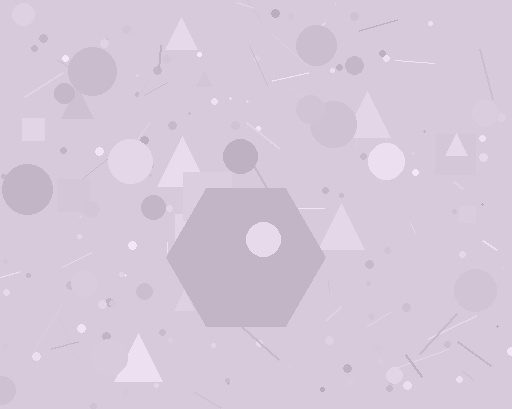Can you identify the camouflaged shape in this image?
The camouflaged shape is a hexagon.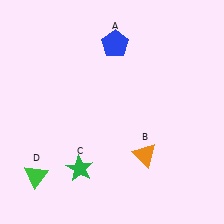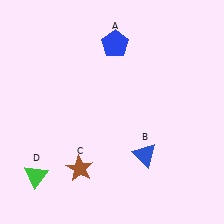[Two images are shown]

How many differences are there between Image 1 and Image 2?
There are 2 differences between the two images.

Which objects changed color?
B changed from orange to blue. C changed from green to brown.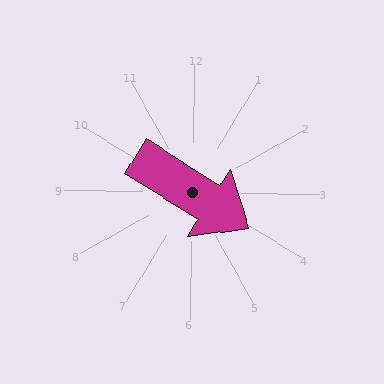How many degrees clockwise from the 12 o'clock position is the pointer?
Approximately 121 degrees.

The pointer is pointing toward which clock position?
Roughly 4 o'clock.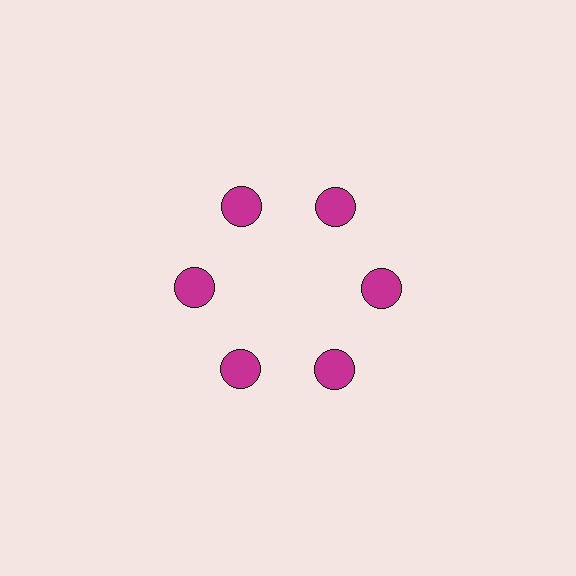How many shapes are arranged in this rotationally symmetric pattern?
There are 6 shapes, arranged in 6 groups of 1.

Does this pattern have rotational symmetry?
Yes, this pattern has 6-fold rotational symmetry. It looks the same after rotating 60 degrees around the center.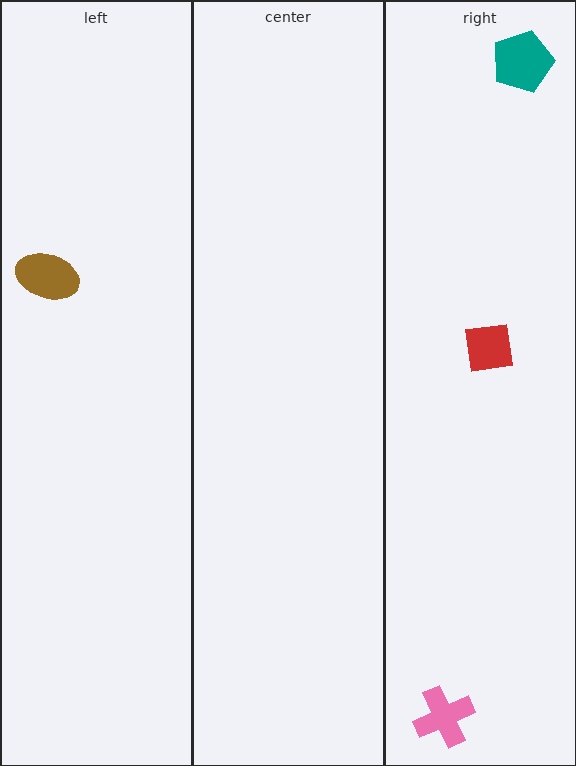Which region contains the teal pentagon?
The right region.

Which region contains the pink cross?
The right region.